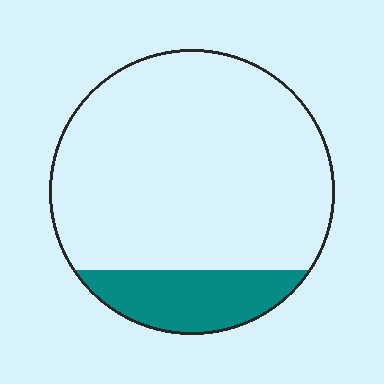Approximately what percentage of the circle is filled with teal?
Approximately 15%.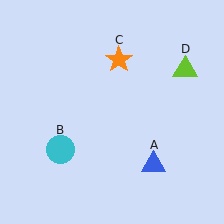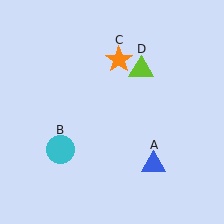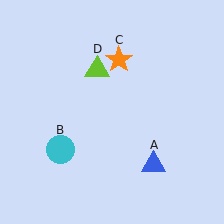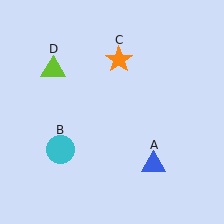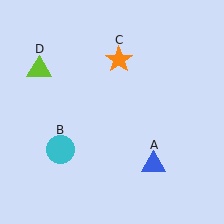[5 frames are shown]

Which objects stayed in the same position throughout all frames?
Blue triangle (object A) and cyan circle (object B) and orange star (object C) remained stationary.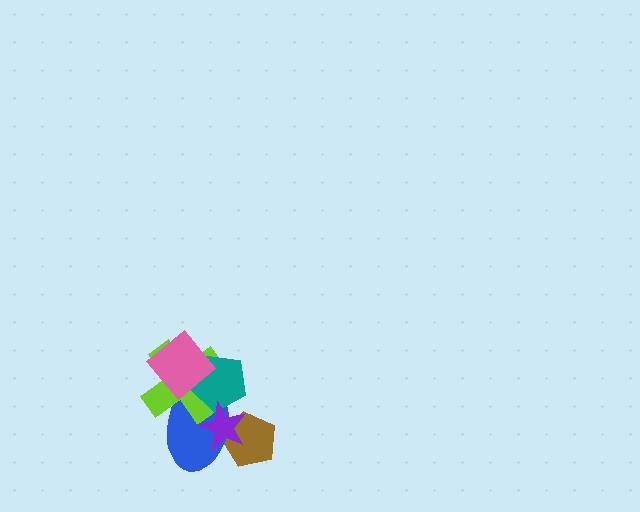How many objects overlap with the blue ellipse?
5 objects overlap with the blue ellipse.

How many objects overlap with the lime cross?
4 objects overlap with the lime cross.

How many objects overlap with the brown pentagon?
2 objects overlap with the brown pentagon.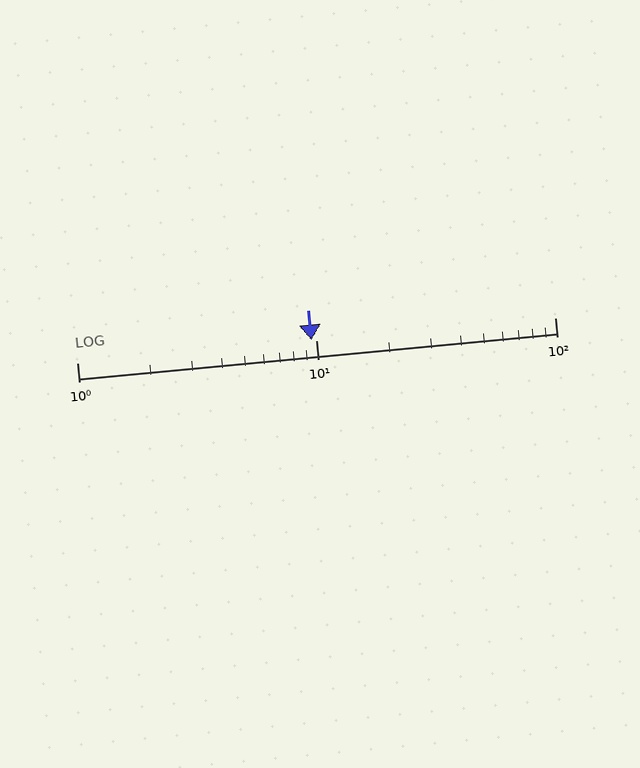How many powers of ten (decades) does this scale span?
The scale spans 2 decades, from 1 to 100.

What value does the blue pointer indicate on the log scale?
The pointer indicates approximately 9.6.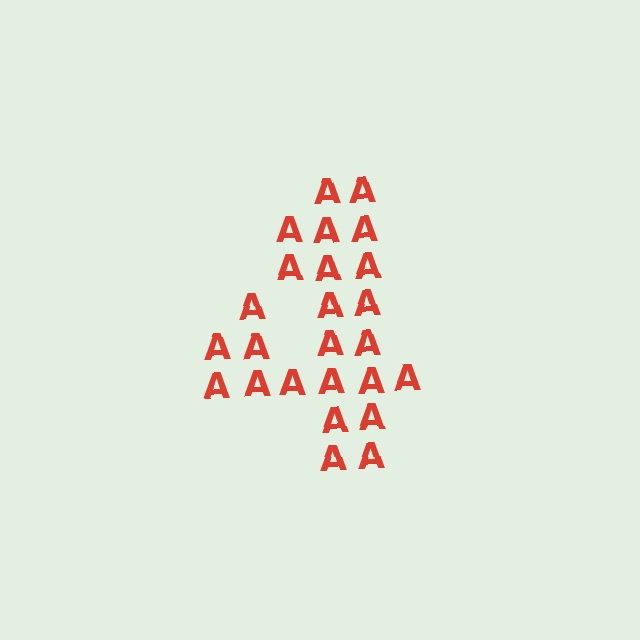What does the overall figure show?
The overall figure shows the digit 4.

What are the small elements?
The small elements are letter A's.